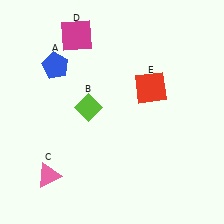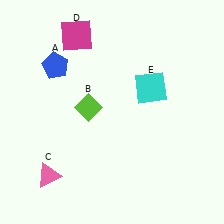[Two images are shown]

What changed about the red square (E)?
In Image 1, E is red. In Image 2, it changed to cyan.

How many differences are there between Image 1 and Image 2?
There is 1 difference between the two images.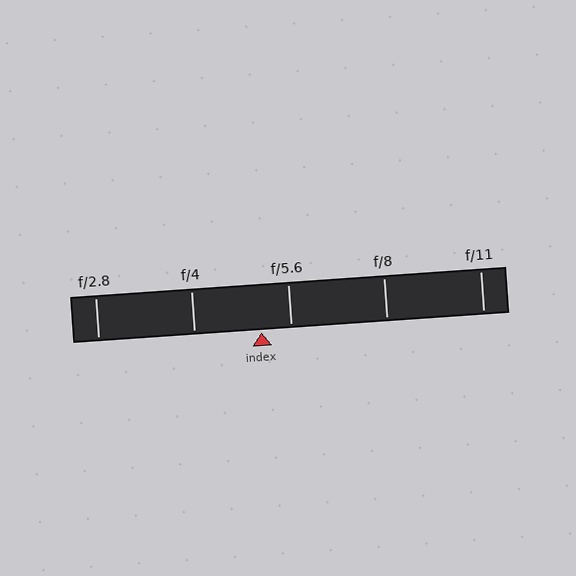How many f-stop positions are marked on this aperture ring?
There are 5 f-stop positions marked.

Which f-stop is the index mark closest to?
The index mark is closest to f/5.6.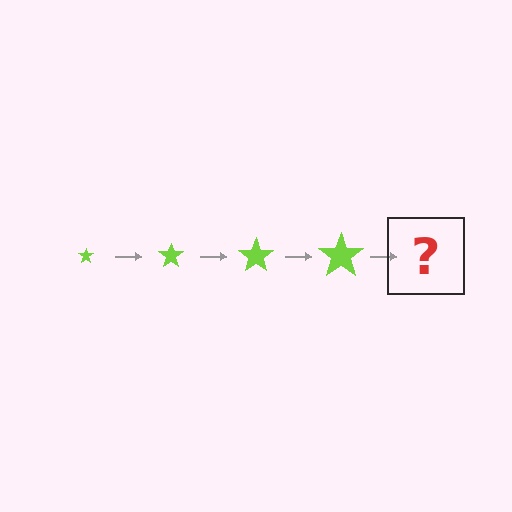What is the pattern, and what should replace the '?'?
The pattern is that the star gets progressively larger each step. The '?' should be a lime star, larger than the previous one.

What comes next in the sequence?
The next element should be a lime star, larger than the previous one.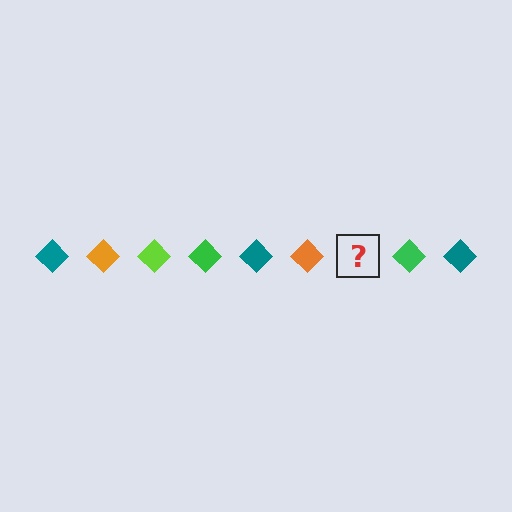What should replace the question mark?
The question mark should be replaced with a lime diamond.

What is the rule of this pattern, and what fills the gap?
The rule is that the pattern cycles through teal, orange, lime, green diamonds. The gap should be filled with a lime diamond.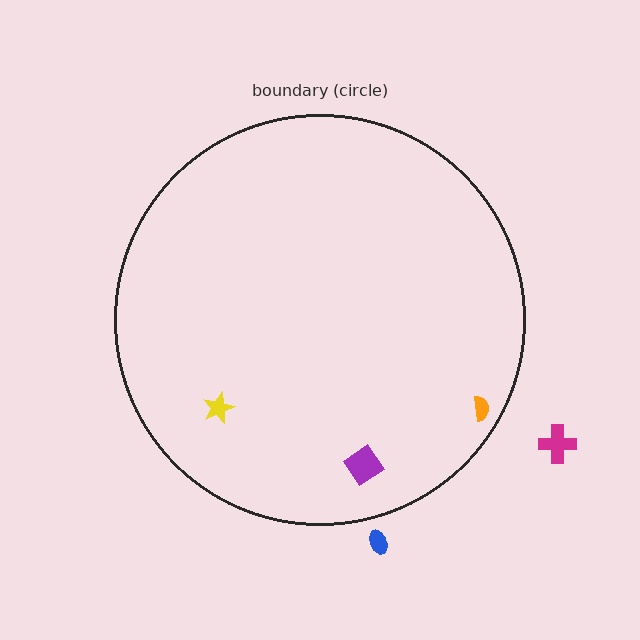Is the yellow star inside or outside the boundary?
Inside.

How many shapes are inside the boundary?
3 inside, 2 outside.